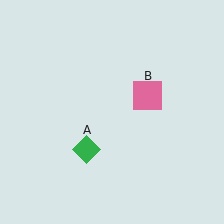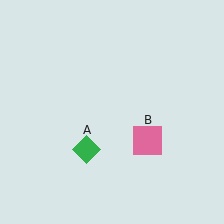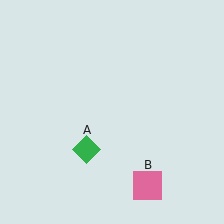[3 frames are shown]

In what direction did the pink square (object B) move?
The pink square (object B) moved down.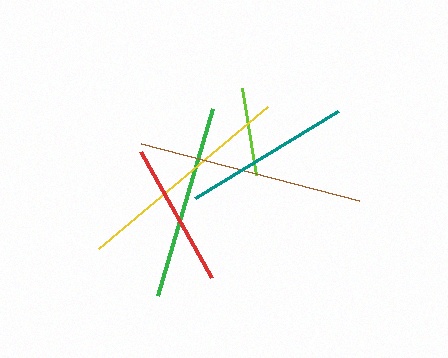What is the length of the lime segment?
The lime segment is approximately 88 pixels long.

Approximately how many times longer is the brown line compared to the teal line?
The brown line is approximately 1.4 times the length of the teal line.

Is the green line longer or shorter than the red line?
The green line is longer than the red line.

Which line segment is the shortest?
The lime line is the shortest at approximately 88 pixels.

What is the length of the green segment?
The green segment is approximately 195 pixels long.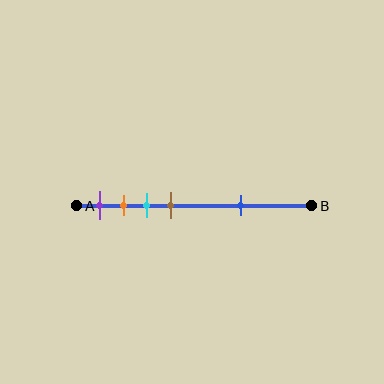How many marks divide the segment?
There are 5 marks dividing the segment.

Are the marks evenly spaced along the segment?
No, the marks are not evenly spaced.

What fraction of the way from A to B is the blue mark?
The blue mark is approximately 70% (0.7) of the way from A to B.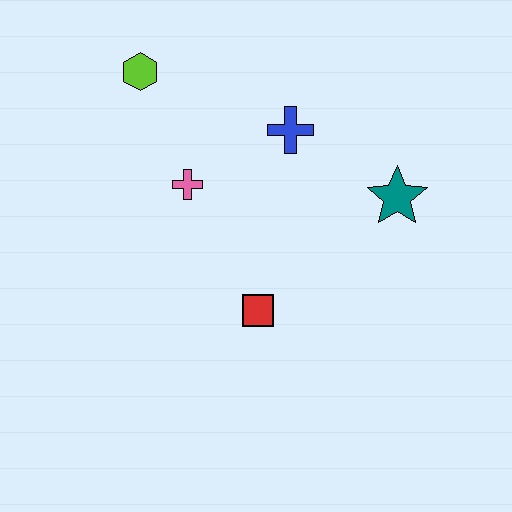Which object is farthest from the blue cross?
The red square is farthest from the blue cross.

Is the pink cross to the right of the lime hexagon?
Yes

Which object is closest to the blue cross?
The pink cross is closest to the blue cross.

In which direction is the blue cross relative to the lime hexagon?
The blue cross is to the right of the lime hexagon.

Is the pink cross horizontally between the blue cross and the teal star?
No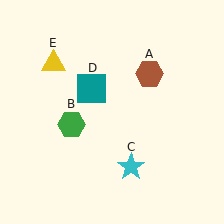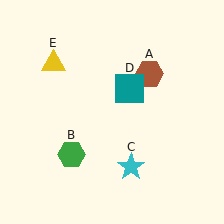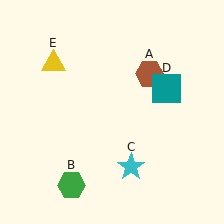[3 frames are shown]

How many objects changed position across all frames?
2 objects changed position: green hexagon (object B), teal square (object D).